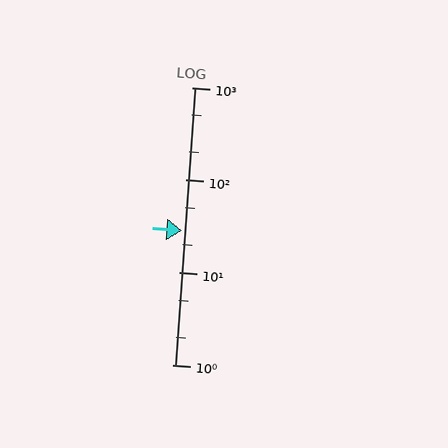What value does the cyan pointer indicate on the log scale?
The pointer indicates approximately 28.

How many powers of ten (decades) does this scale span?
The scale spans 3 decades, from 1 to 1000.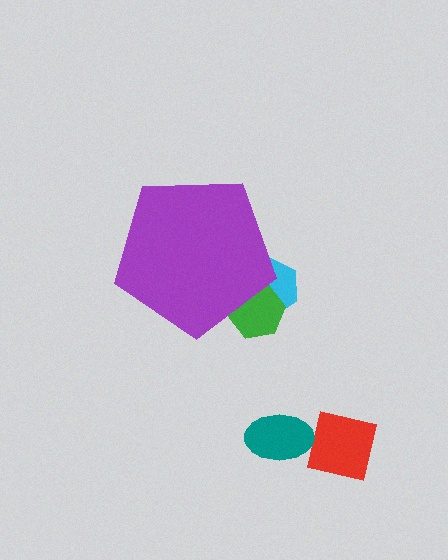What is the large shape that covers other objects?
A purple pentagon.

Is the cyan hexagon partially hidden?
Yes, the cyan hexagon is partially hidden behind the purple pentagon.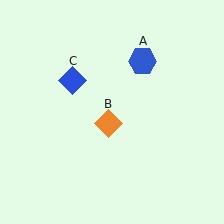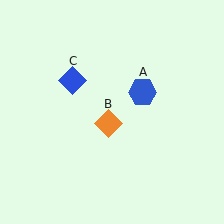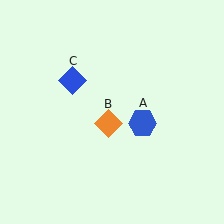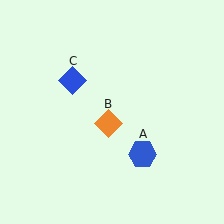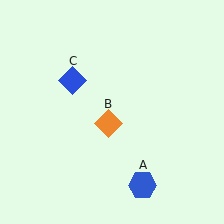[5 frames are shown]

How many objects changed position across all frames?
1 object changed position: blue hexagon (object A).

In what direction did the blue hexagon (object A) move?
The blue hexagon (object A) moved down.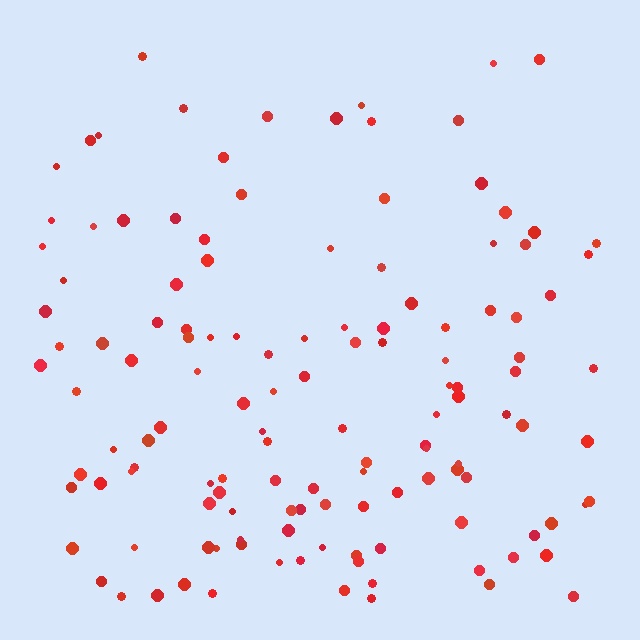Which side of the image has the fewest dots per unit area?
The top.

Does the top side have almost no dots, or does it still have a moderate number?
Still a moderate number, just noticeably fewer than the bottom.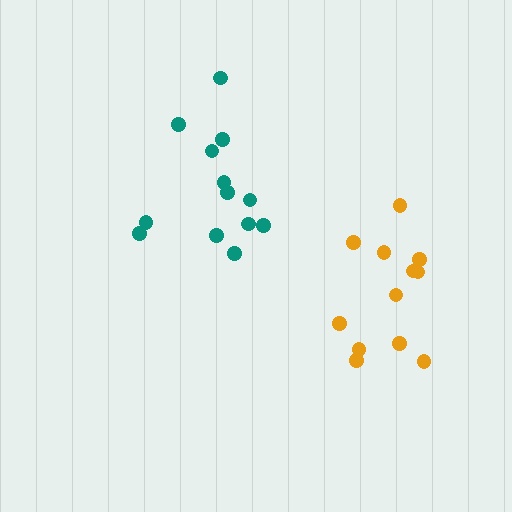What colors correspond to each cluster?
The clusters are colored: orange, teal.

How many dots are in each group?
Group 1: 12 dots, Group 2: 14 dots (26 total).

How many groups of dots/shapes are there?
There are 2 groups.